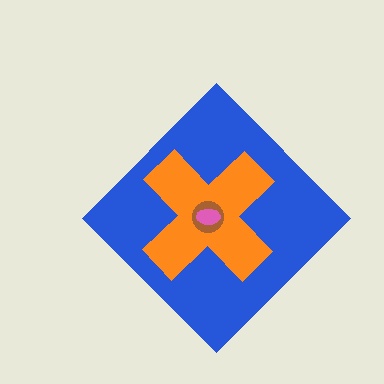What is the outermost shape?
The blue diamond.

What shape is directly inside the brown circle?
The pink ellipse.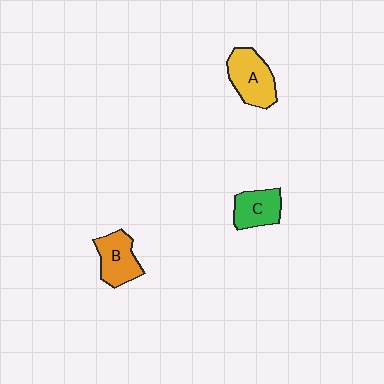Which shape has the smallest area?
Shape C (green).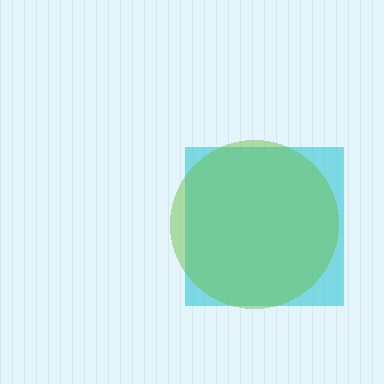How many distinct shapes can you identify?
There are 2 distinct shapes: a cyan square, a lime circle.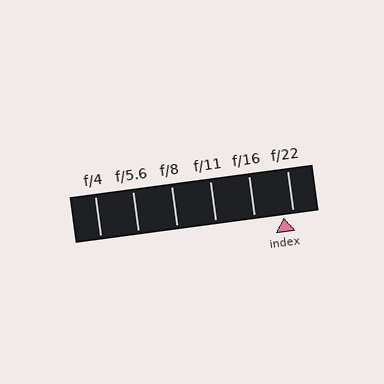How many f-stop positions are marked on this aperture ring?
There are 6 f-stop positions marked.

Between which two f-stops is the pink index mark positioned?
The index mark is between f/16 and f/22.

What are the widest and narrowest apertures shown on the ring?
The widest aperture shown is f/4 and the narrowest is f/22.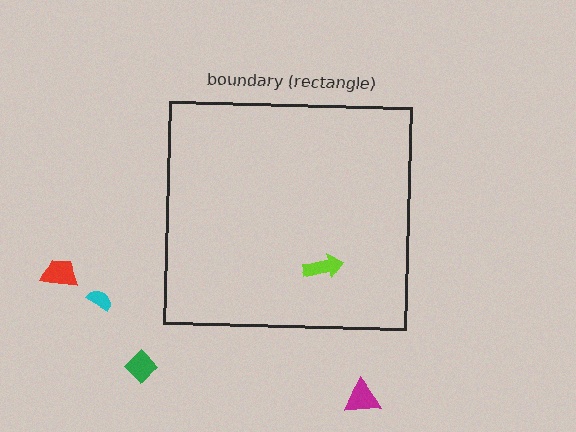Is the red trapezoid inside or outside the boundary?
Outside.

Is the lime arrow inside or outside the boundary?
Inside.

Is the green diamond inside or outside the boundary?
Outside.